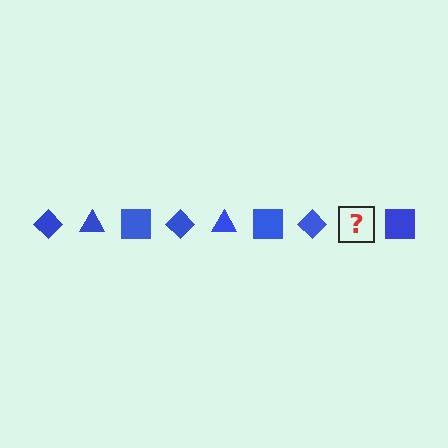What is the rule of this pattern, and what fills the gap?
The rule is that the pattern cycles through diamond, triangle, square shapes in blue. The gap should be filled with a blue triangle.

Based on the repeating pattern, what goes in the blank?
The blank should be a blue triangle.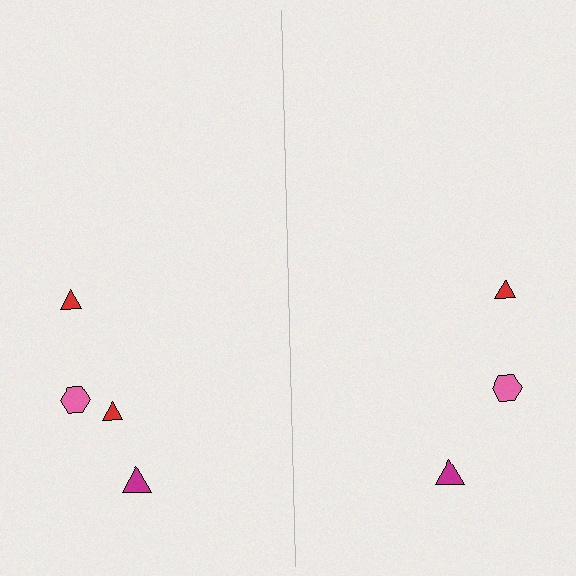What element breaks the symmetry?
A red triangle is missing from the right side.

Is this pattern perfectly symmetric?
No, the pattern is not perfectly symmetric. A red triangle is missing from the right side.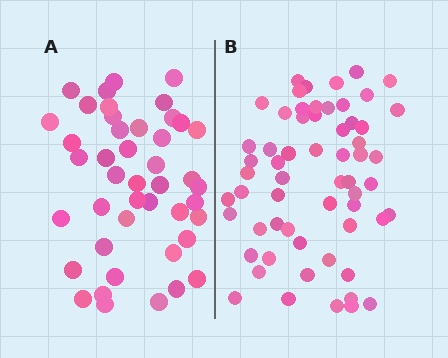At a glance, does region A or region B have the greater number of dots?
Region B (the right region) has more dots.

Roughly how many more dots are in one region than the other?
Region B has approximately 15 more dots than region A.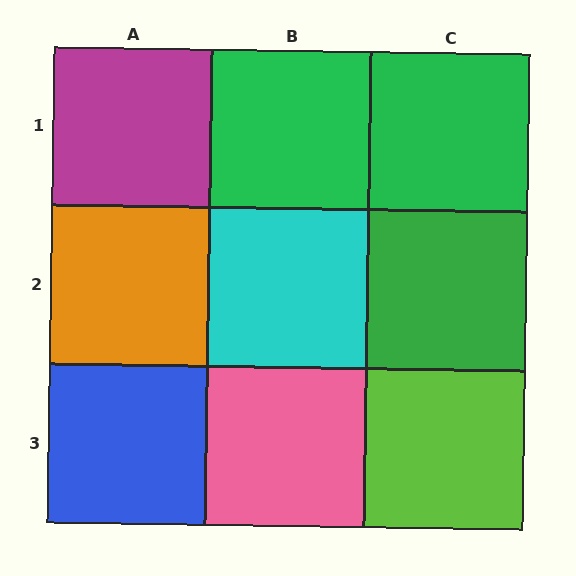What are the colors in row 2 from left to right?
Orange, cyan, green.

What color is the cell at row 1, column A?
Magenta.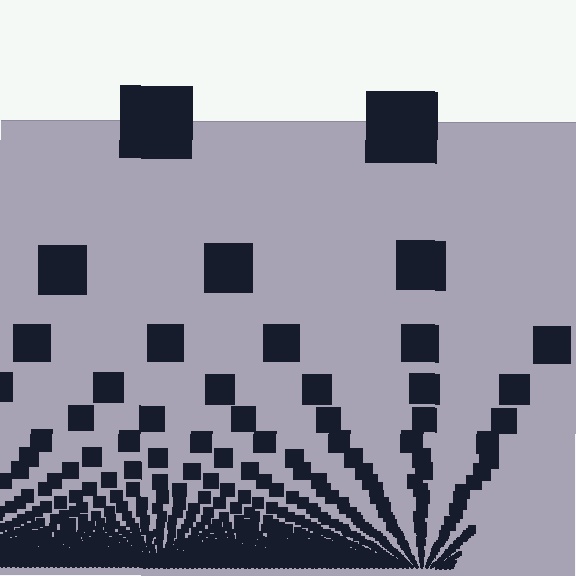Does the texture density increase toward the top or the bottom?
Density increases toward the bottom.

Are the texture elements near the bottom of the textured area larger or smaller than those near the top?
Smaller. The gradient is inverted — elements near the bottom are smaller and denser.